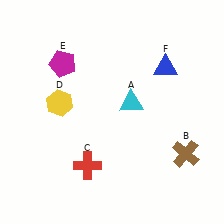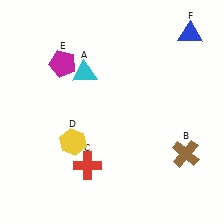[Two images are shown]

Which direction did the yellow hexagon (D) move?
The yellow hexagon (D) moved down.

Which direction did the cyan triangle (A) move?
The cyan triangle (A) moved left.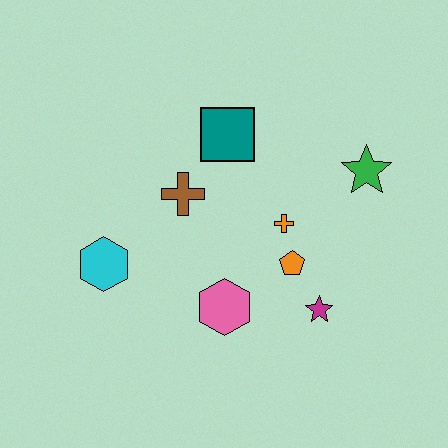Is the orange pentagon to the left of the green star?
Yes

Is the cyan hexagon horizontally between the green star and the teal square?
No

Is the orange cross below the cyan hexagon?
No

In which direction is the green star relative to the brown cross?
The green star is to the right of the brown cross.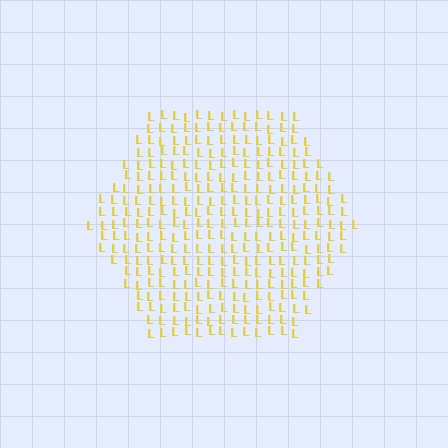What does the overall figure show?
The overall figure shows a hexagon.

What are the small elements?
The small elements are letter L's.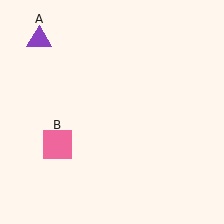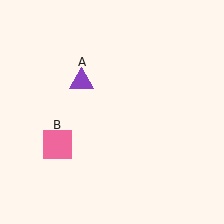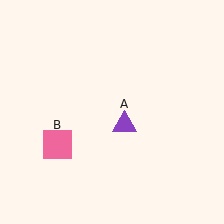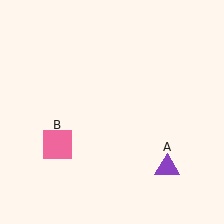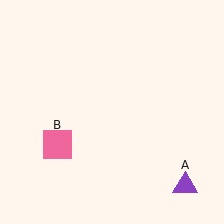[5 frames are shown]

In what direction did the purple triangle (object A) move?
The purple triangle (object A) moved down and to the right.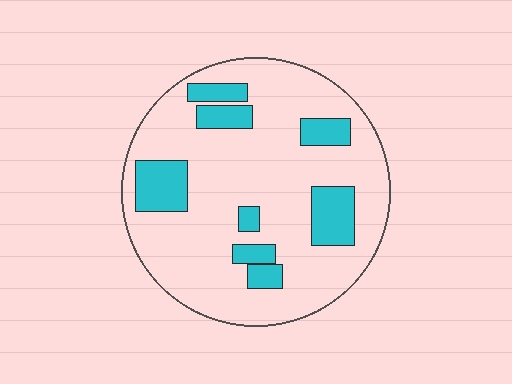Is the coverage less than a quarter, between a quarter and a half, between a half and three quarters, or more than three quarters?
Less than a quarter.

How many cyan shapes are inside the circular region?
8.